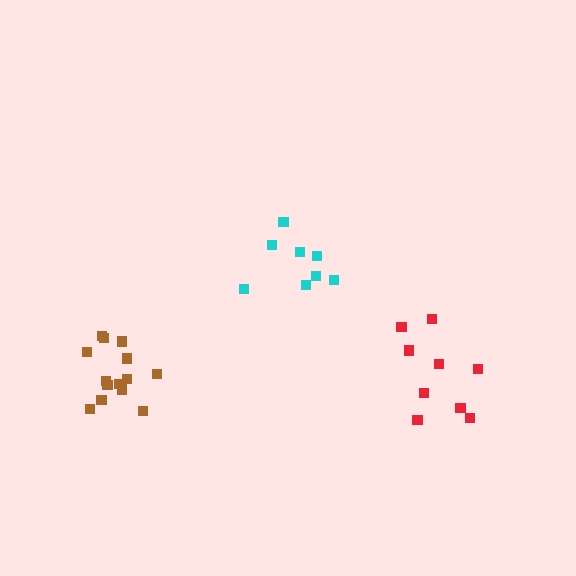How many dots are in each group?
Group 1: 8 dots, Group 2: 14 dots, Group 3: 9 dots (31 total).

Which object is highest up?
The cyan cluster is topmost.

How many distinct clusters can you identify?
There are 3 distinct clusters.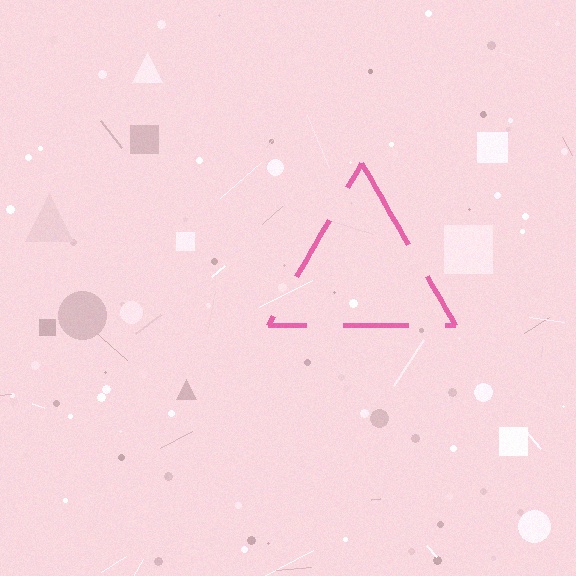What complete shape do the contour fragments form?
The contour fragments form a triangle.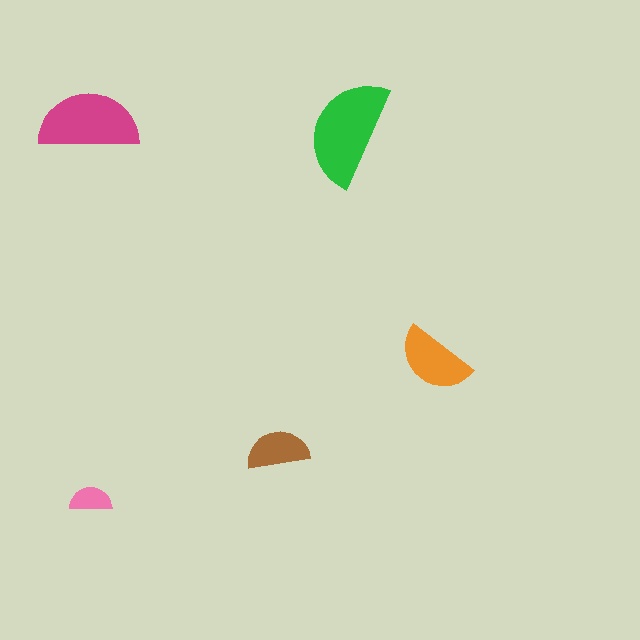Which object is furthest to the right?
The orange semicircle is rightmost.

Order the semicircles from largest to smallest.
the green one, the magenta one, the orange one, the brown one, the pink one.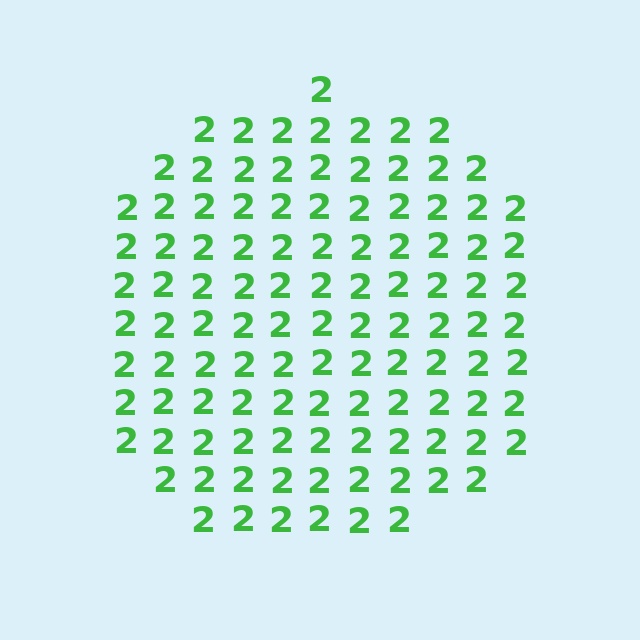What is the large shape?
The large shape is a circle.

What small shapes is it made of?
It is made of small digit 2's.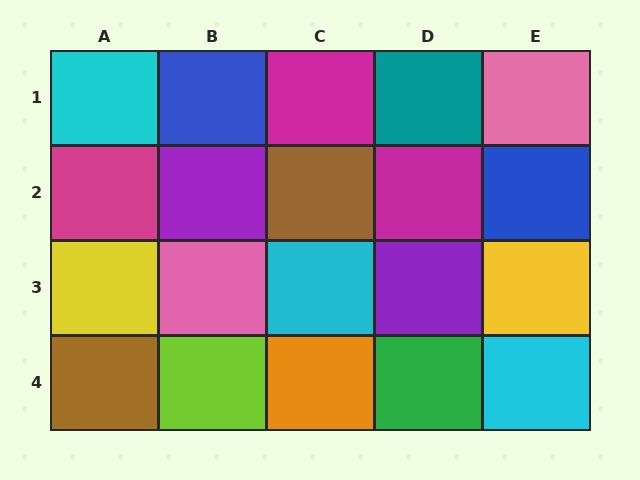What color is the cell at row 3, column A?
Yellow.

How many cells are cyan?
3 cells are cyan.